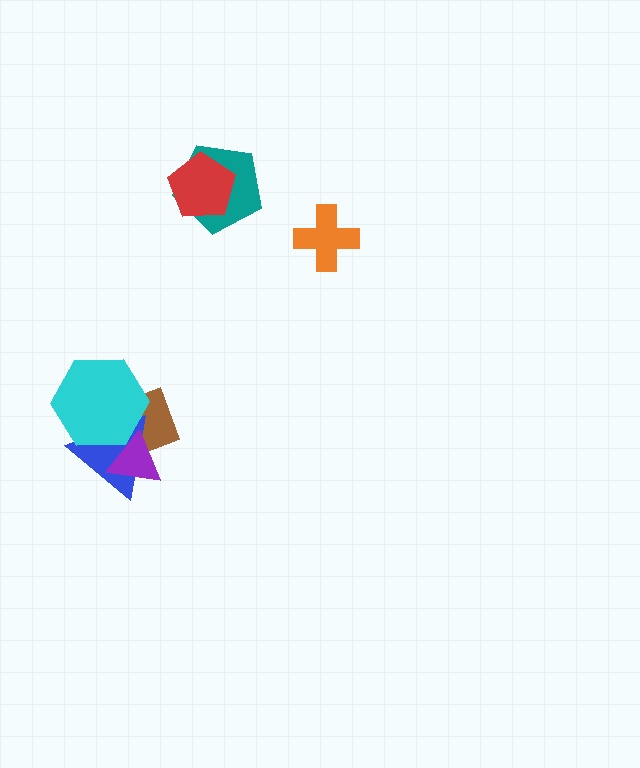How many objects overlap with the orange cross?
0 objects overlap with the orange cross.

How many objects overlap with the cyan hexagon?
3 objects overlap with the cyan hexagon.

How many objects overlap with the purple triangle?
3 objects overlap with the purple triangle.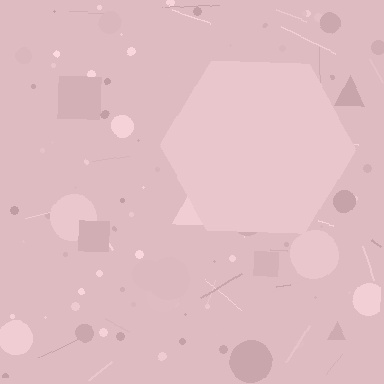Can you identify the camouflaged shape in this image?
The camouflaged shape is a hexagon.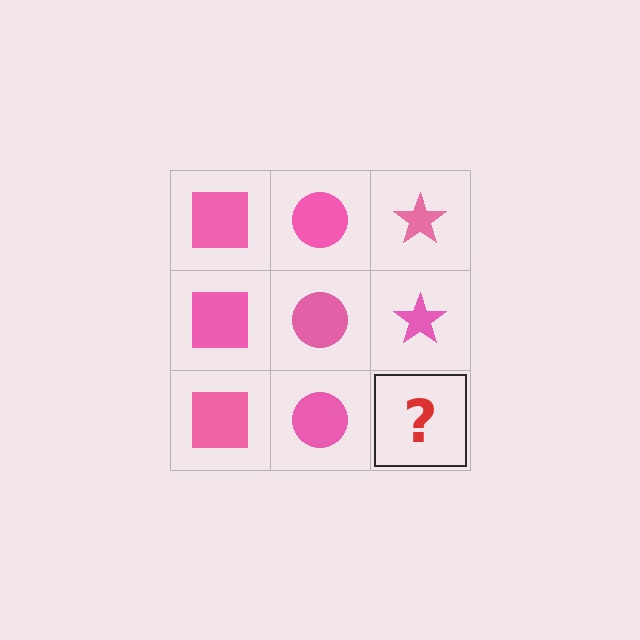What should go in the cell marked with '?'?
The missing cell should contain a pink star.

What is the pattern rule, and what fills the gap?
The rule is that each column has a consistent shape. The gap should be filled with a pink star.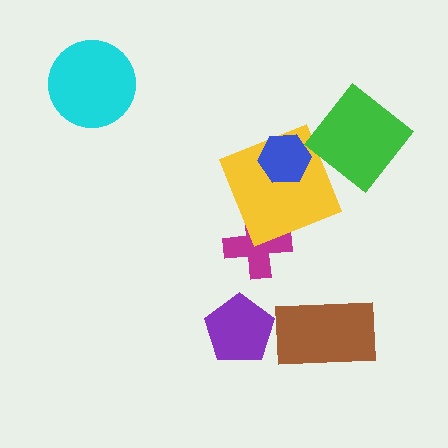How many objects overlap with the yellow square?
2 objects overlap with the yellow square.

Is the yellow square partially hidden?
Yes, it is partially covered by another shape.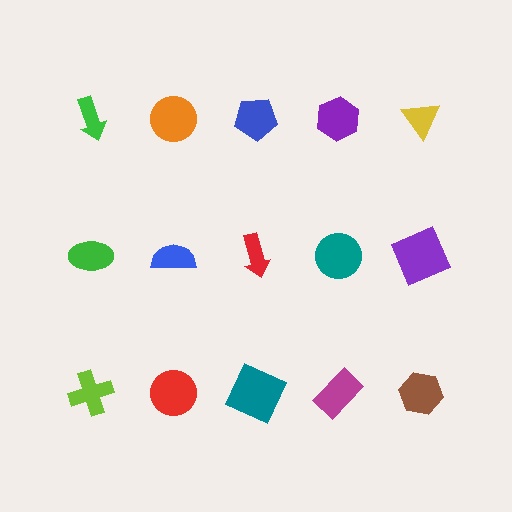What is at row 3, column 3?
A teal square.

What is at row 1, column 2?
An orange circle.